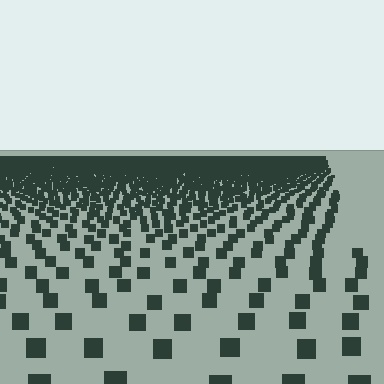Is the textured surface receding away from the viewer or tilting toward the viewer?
The surface is receding away from the viewer. Texture elements get smaller and denser toward the top.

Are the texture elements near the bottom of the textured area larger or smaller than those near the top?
Larger. Near the bottom, elements are closer to the viewer and appear at a bigger on-screen size.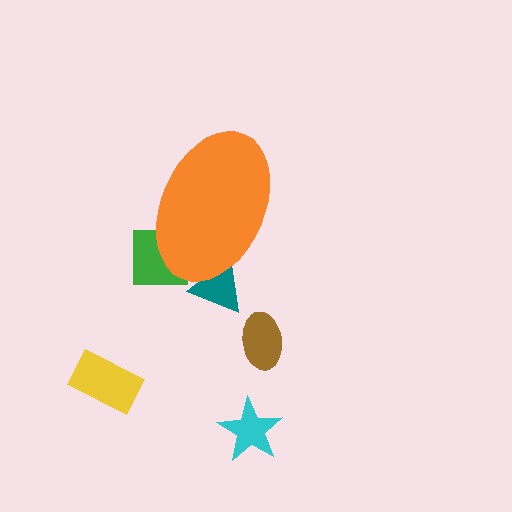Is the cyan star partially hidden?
No, the cyan star is fully visible.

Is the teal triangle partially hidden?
Yes, the teal triangle is partially hidden behind the orange ellipse.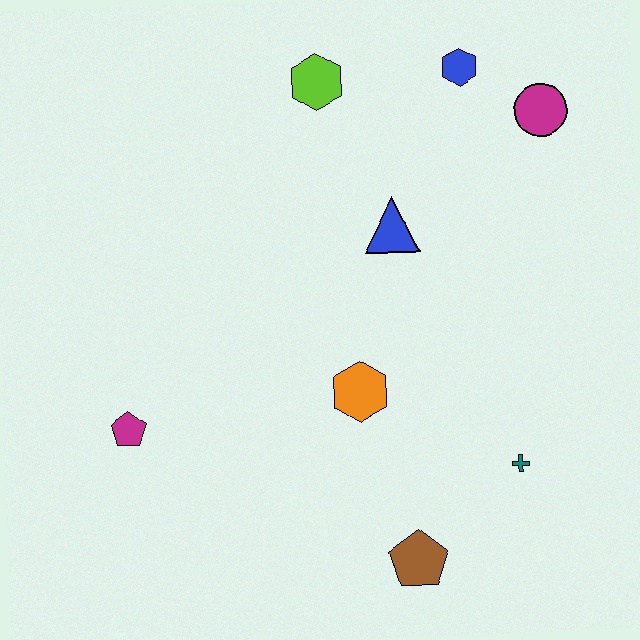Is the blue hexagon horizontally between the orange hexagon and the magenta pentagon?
No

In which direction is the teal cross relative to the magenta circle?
The teal cross is below the magenta circle.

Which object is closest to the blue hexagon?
The magenta circle is closest to the blue hexagon.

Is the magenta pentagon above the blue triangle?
No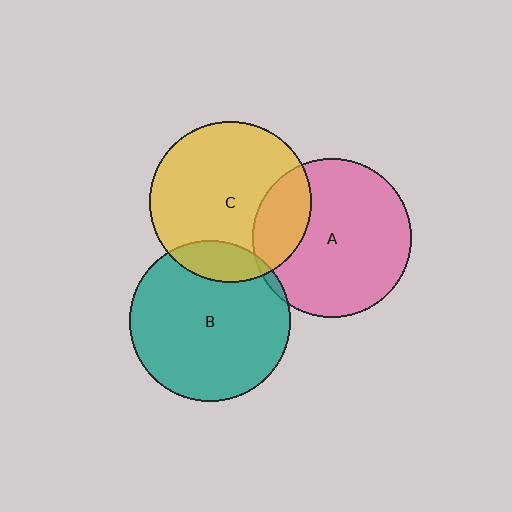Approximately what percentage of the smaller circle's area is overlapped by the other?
Approximately 20%.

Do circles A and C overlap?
Yes.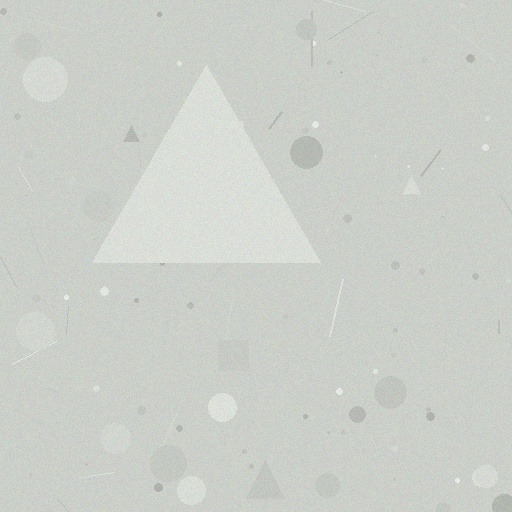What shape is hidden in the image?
A triangle is hidden in the image.